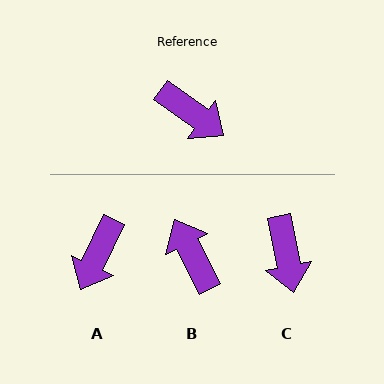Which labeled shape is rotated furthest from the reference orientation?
B, about 153 degrees away.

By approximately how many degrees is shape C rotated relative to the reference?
Approximately 44 degrees clockwise.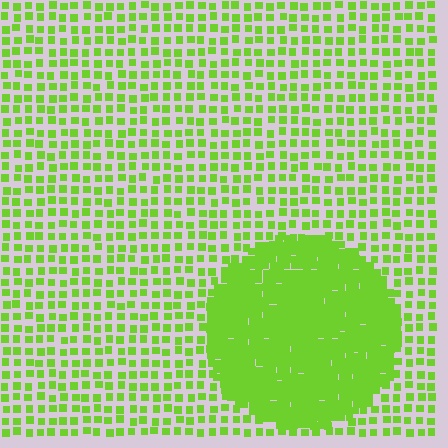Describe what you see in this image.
The image contains small lime elements arranged at two different densities. A circle-shaped region is visible where the elements are more densely packed than the surrounding area.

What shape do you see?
I see a circle.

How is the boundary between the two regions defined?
The boundary is defined by a change in element density (approximately 2.8x ratio). All elements are the same color, size, and shape.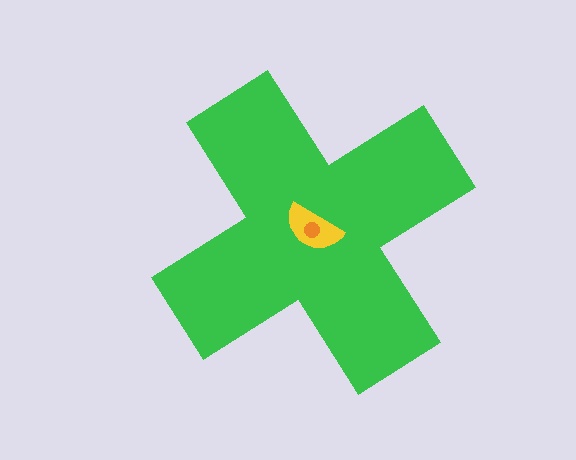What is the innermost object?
The orange circle.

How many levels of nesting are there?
3.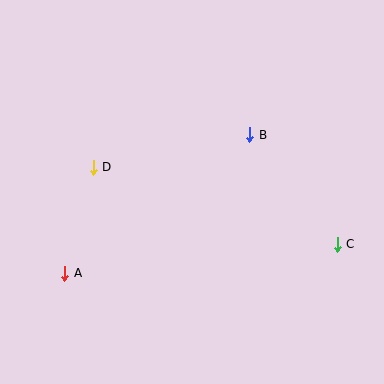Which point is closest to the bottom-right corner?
Point C is closest to the bottom-right corner.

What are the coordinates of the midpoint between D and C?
The midpoint between D and C is at (215, 206).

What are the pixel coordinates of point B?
Point B is at (250, 135).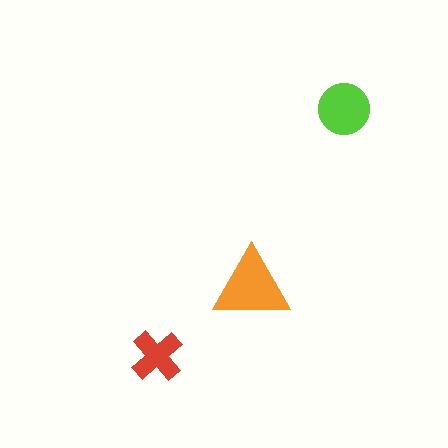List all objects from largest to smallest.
The orange triangle, the lime circle, the red cross.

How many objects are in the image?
There are 3 objects in the image.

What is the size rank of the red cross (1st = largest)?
3rd.